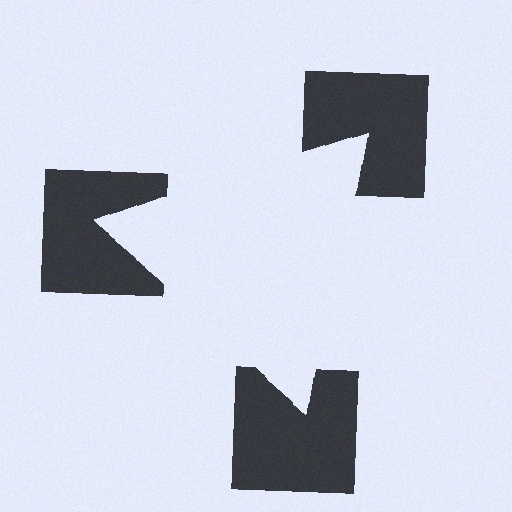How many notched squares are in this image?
There are 3 — one at each vertex of the illusory triangle.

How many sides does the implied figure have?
3 sides.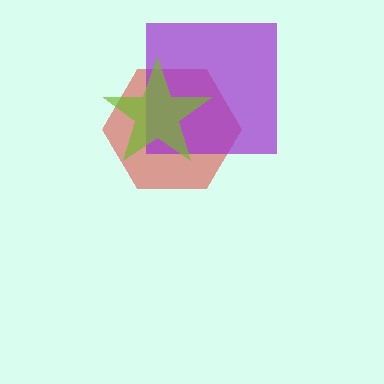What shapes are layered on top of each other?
The layered shapes are: a red hexagon, a purple square, a lime star.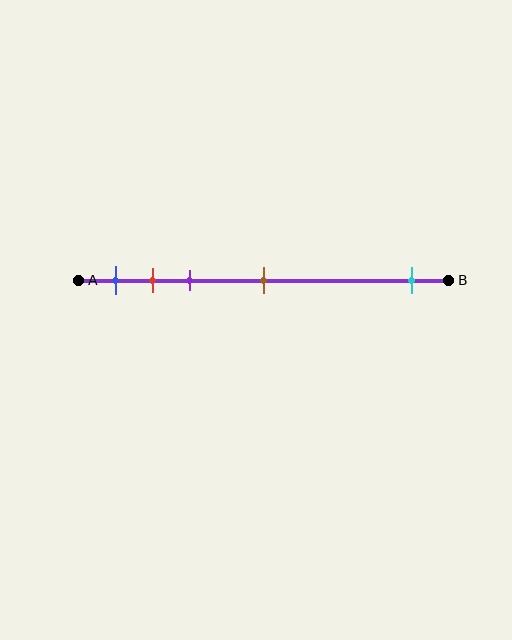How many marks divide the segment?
There are 5 marks dividing the segment.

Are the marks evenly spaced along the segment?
No, the marks are not evenly spaced.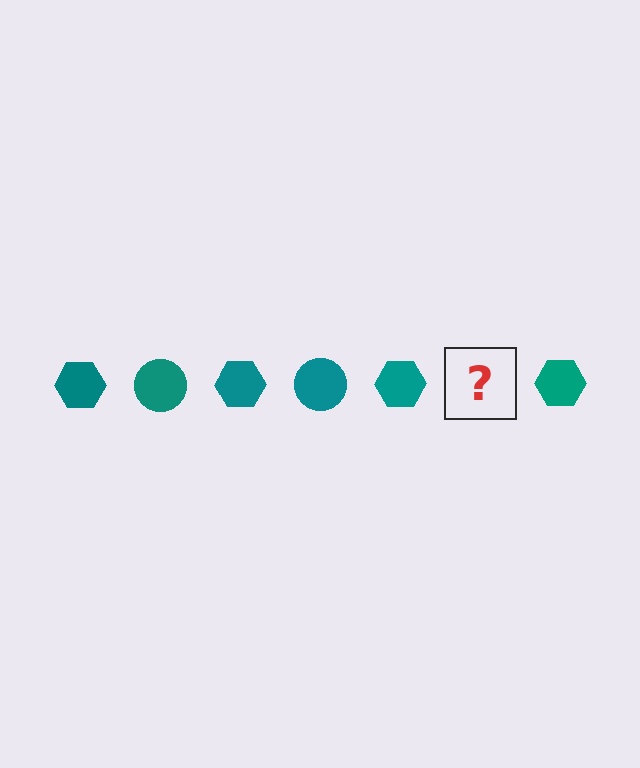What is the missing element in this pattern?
The missing element is a teal circle.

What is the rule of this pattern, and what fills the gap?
The rule is that the pattern cycles through hexagon, circle shapes in teal. The gap should be filled with a teal circle.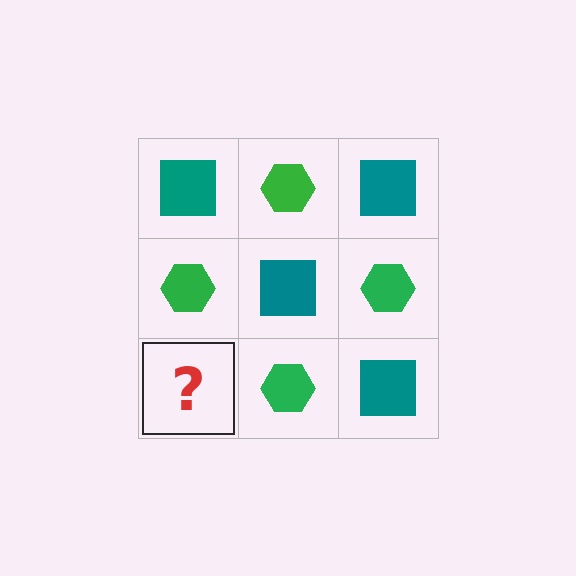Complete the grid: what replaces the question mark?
The question mark should be replaced with a teal square.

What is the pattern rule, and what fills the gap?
The rule is that it alternates teal square and green hexagon in a checkerboard pattern. The gap should be filled with a teal square.